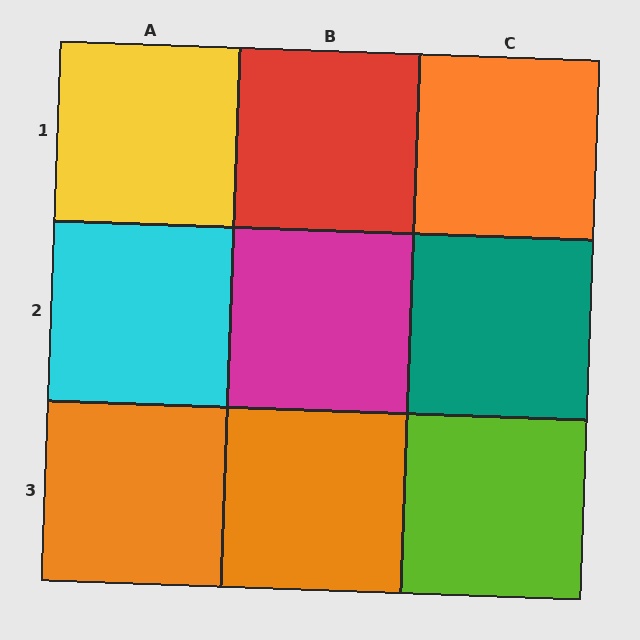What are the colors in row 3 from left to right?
Orange, orange, lime.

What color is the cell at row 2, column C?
Teal.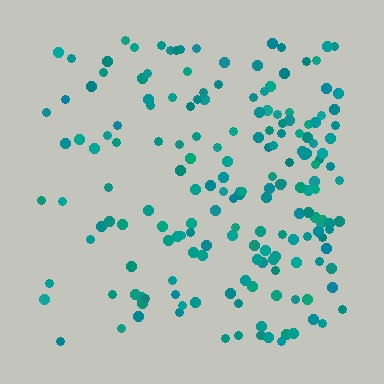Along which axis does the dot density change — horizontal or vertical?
Horizontal.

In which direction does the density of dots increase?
From left to right, with the right side densest.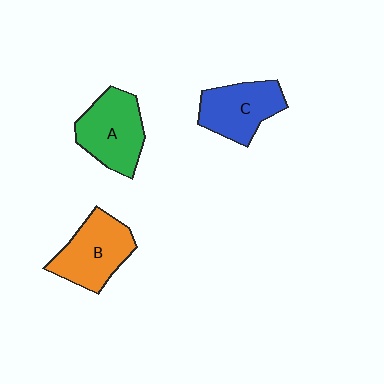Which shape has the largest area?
Shape A (green).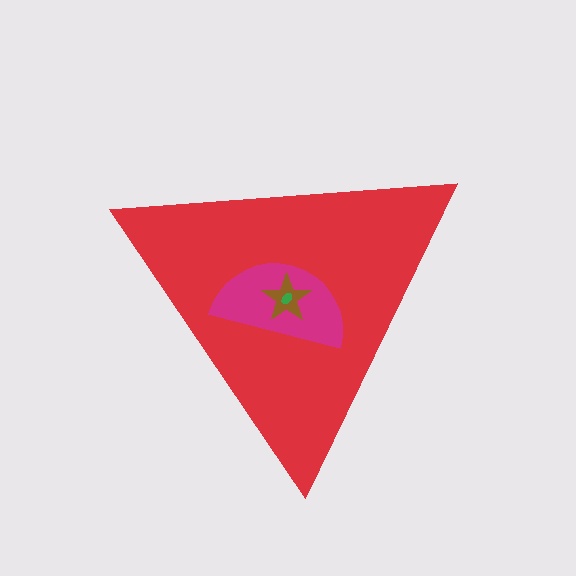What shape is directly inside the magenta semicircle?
The brown star.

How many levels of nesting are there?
4.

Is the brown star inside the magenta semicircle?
Yes.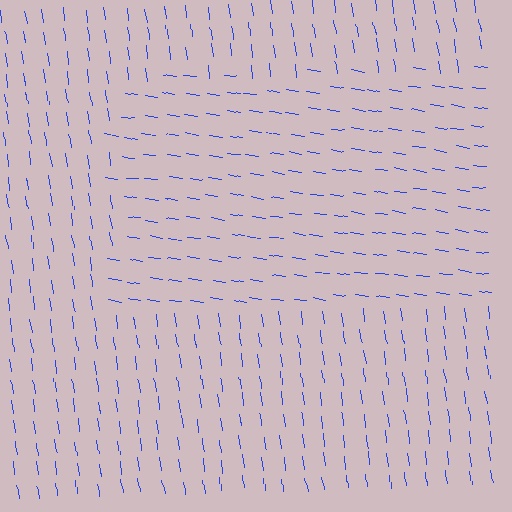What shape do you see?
I see a rectangle.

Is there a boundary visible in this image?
Yes, there is a texture boundary formed by a change in line orientation.